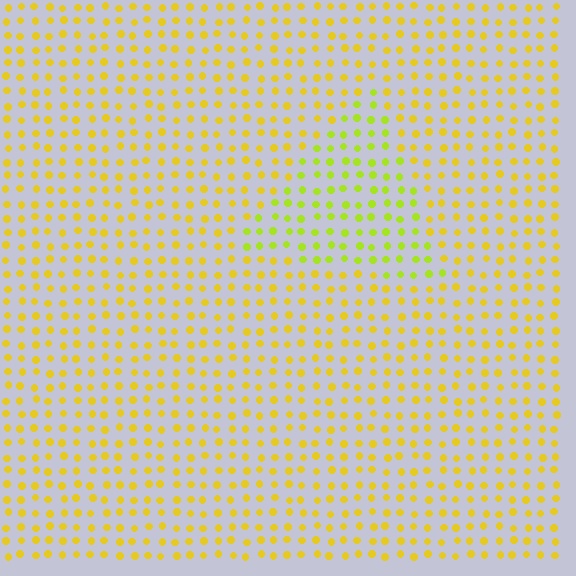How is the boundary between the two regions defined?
The boundary is defined purely by a slight shift in hue (about 28 degrees). Spacing, size, and orientation are identical on both sides.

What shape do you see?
I see a triangle.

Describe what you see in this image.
The image is filled with small yellow elements in a uniform arrangement. A triangle-shaped region is visible where the elements are tinted to a slightly different hue, forming a subtle color boundary.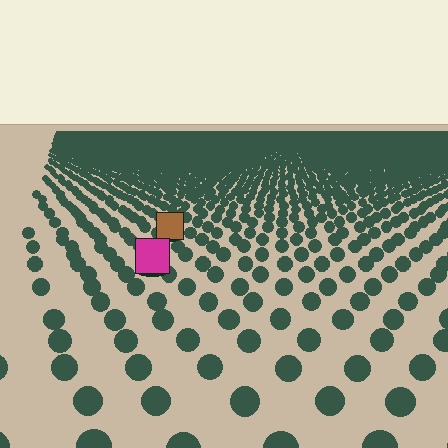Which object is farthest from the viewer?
The brown square is farthest from the viewer. It appears smaller and the ground texture around it is denser.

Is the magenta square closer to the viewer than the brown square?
Yes. The magenta square is closer — you can tell from the texture gradient: the ground texture is coarser near it.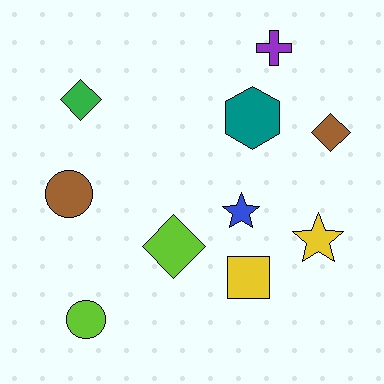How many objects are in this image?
There are 10 objects.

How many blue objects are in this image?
There is 1 blue object.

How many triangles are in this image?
There are no triangles.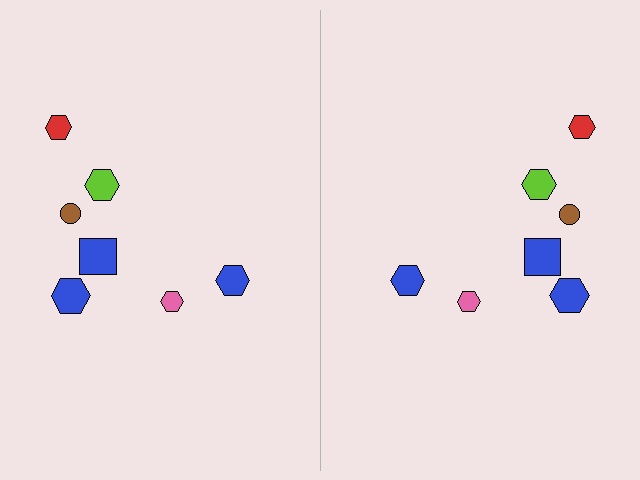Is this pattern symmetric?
Yes, this pattern has bilateral (reflection) symmetry.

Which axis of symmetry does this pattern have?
The pattern has a vertical axis of symmetry running through the center of the image.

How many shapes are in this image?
There are 14 shapes in this image.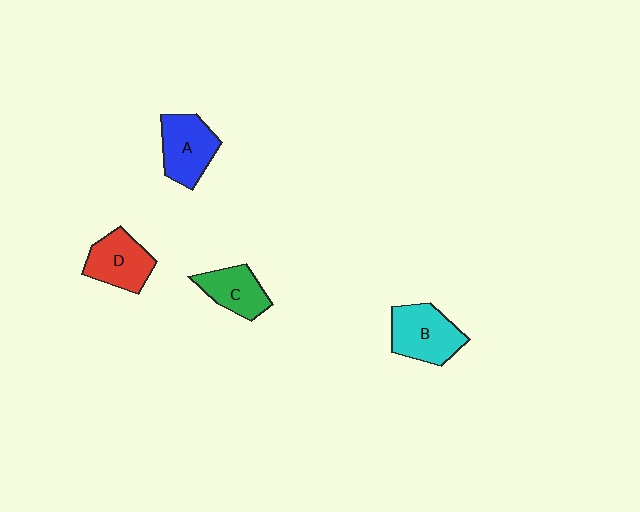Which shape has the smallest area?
Shape C (green).